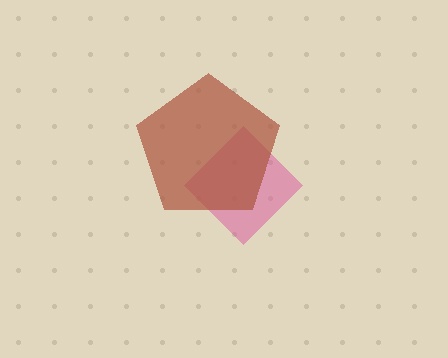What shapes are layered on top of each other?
The layered shapes are: a pink diamond, a brown pentagon.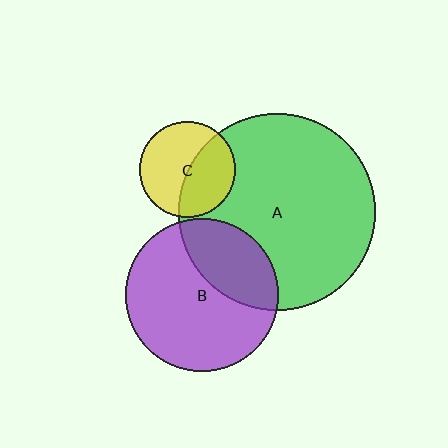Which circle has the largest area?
Circle A (green).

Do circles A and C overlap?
Yes.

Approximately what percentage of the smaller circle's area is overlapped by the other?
Approximately 45%.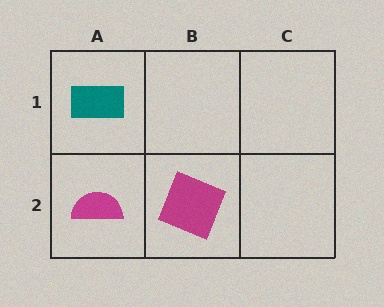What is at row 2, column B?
A magenta square.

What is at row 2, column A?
A magenta semicircle.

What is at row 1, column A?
A teal rectangle.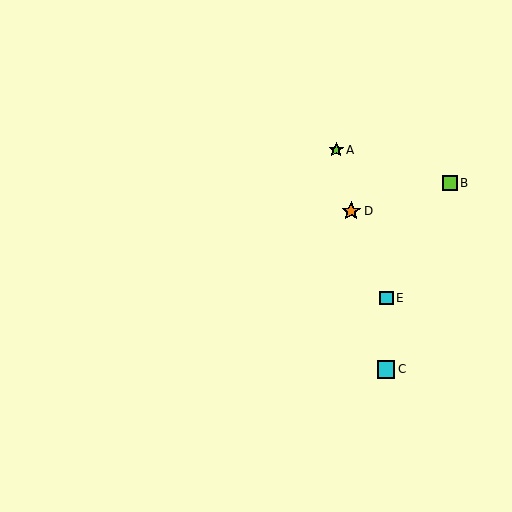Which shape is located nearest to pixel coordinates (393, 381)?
The cyan square (labeled C) at (386, 369) is nearest to that location.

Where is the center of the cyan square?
The center of the cyan square is at (386, 298).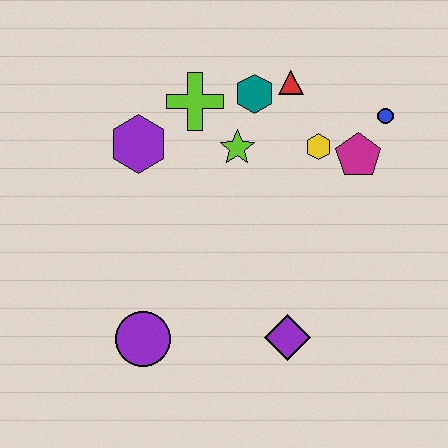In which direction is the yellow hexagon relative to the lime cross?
The yellow hexagon is to the right of the lime cross.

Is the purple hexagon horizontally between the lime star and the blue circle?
No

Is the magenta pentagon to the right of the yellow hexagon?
Yes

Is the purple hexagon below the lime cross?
Yes